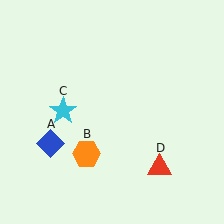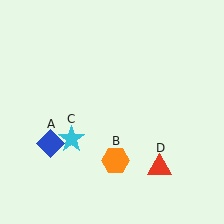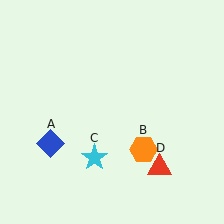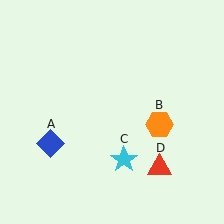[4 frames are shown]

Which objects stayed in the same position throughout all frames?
Blue diamond (object A) and red triangle (object D) remained stationary.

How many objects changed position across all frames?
2 objects changed position: orange hexagon (object B), cyan star (object C).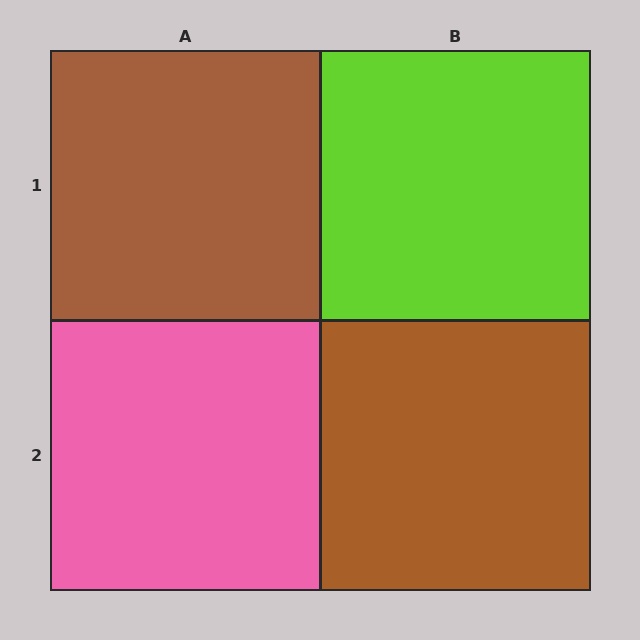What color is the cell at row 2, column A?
Pink.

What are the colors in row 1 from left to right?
Brown, lime.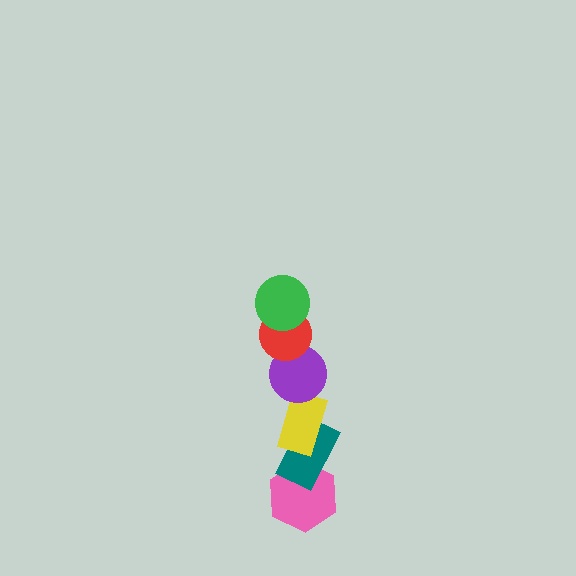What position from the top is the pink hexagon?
The pink hexagon is 6th from the top.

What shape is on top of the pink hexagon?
The teal rectangle is on top of the pink hexagon.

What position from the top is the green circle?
The green circle is 1st from the top.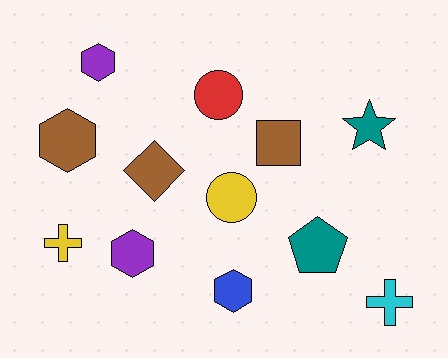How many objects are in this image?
There are 12 objects.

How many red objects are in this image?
There is 1 red object.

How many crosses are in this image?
There are 2 crosses.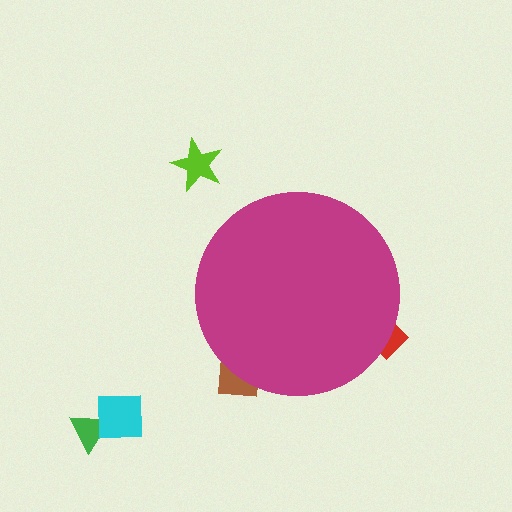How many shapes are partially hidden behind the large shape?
2 shapes are partially hidden.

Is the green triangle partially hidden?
No, the green triangle is fully visible.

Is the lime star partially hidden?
No, the lime star is fully visible.